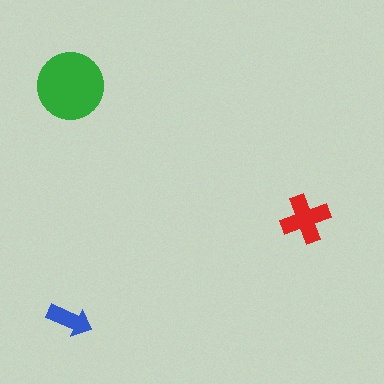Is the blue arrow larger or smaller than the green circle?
Smaller.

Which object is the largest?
The green circle.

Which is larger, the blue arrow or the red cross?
The red cross.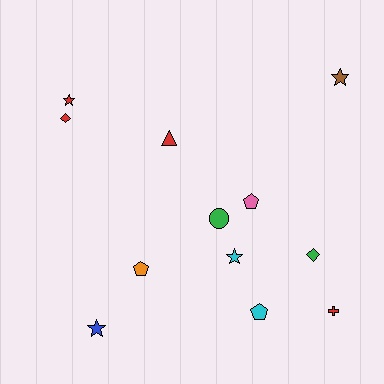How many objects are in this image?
There are 12 objects.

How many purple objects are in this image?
There are no purple objects.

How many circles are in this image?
There is 1 circle.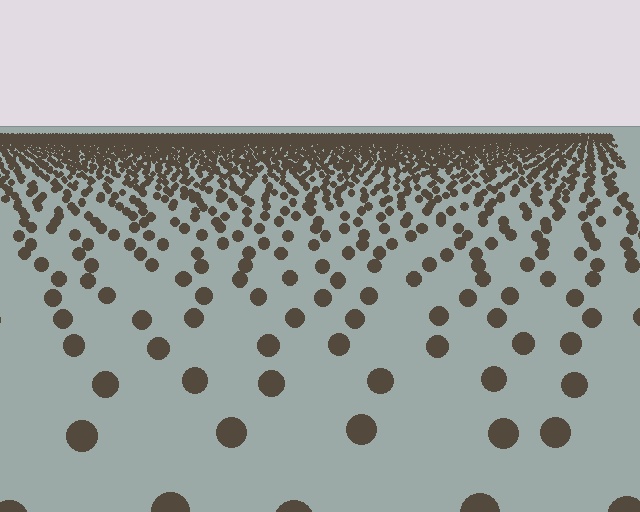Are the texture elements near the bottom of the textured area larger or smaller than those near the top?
Larger. Near the bottom, elements are closer to the viewer and appear at a bigger on-screen size.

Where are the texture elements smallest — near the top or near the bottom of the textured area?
Near the top.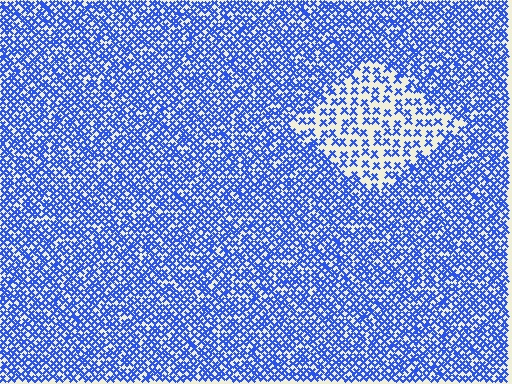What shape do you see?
I see a diamond.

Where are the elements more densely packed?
The elements are more densely packed outside the diamond boundary.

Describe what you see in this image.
The image contains small blue elements arranged at two different densities. A diamond-shaped region is visible where the elements are less densely packed than the surrounding area.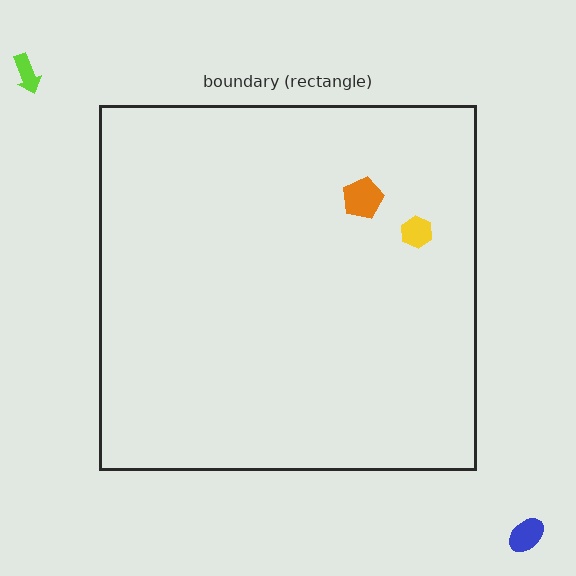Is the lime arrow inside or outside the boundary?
Outside.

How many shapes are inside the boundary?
2 inside, 2 outside.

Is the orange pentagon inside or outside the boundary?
Inside.